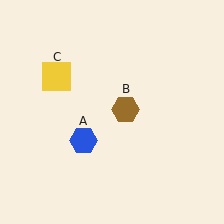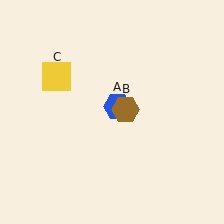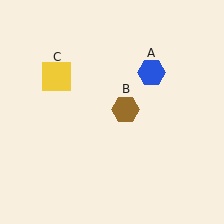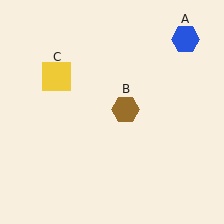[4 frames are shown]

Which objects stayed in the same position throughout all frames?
Brown hexagon (object B) and yellow square (object C) remained stationary.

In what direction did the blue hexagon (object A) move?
The blue hexagon (object A) moved up and to the right.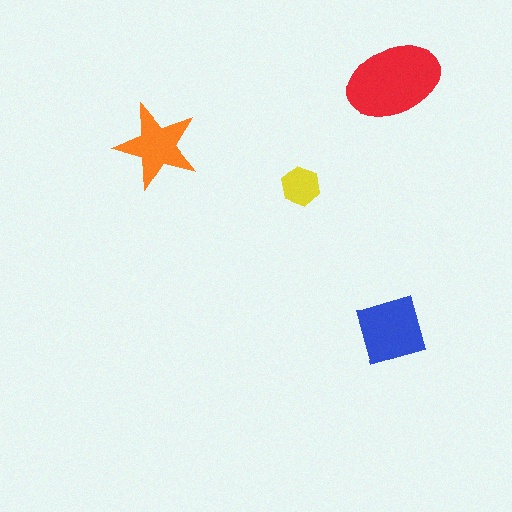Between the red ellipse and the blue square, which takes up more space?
The red ellipse.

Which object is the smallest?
The yellow hexagon.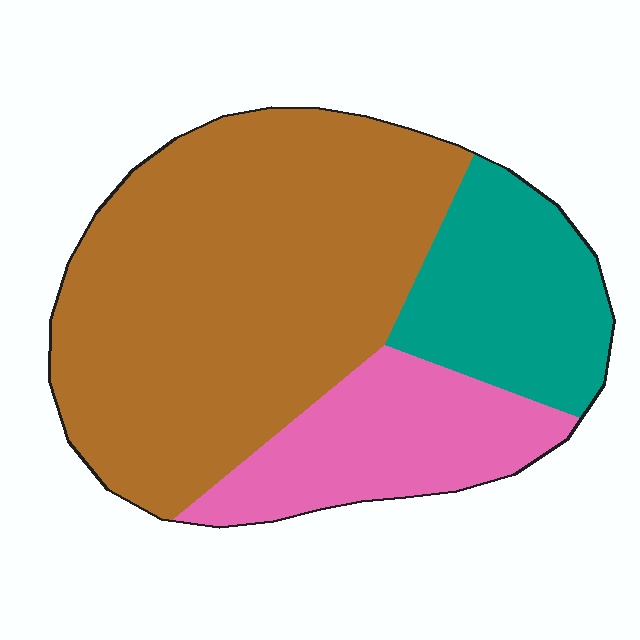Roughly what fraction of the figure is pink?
Pink covers 20% of the figure.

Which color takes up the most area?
Brown, at roughly 60%.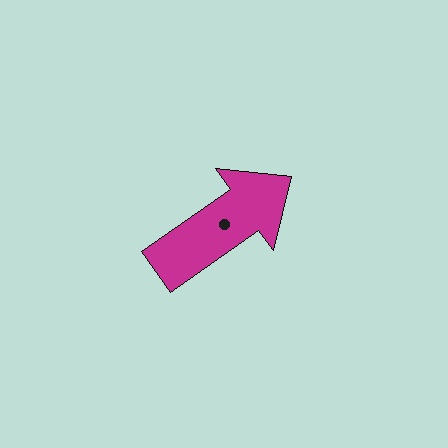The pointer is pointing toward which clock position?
Roughly 2 o'clock.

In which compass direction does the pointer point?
Northeast.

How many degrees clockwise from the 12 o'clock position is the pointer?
Approximately 55 degrees.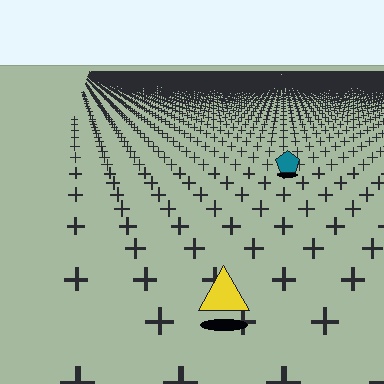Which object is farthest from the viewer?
The teal pentagon is farthest from the viewer. It appears smaller and the ground texture around it is denser.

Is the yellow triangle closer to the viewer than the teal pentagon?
Yes. The yellow triangle is closer — you can tell from the texture gradient: the ground texture is coarser near it.